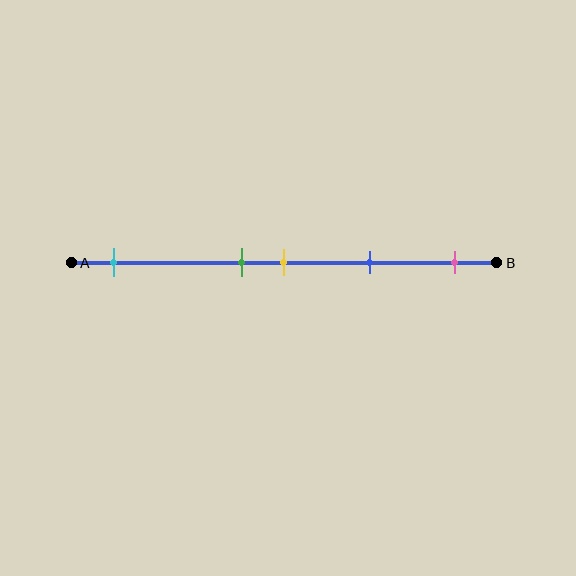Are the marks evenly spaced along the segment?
No, the marks are not evenly spaced.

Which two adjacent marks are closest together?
The green and yellow marks are the closest adjacent pair.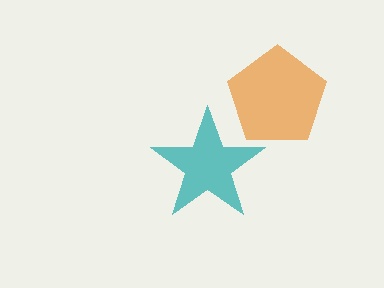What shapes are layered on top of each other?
The layered shapes are: a teal star, an orange pentagon.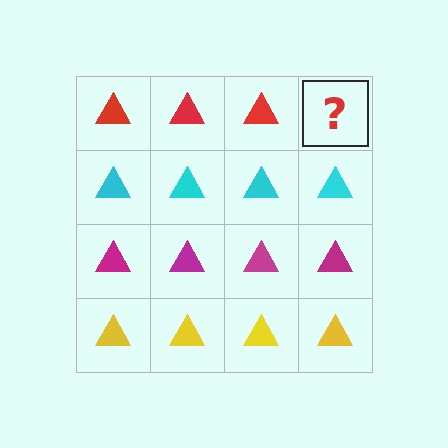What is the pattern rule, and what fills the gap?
The rule is that each row has a consistent color. The gap should be filled with a red triangle.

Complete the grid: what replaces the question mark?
The question mark should be replaced with a red triangle.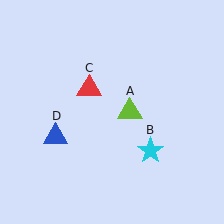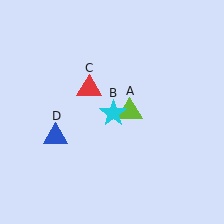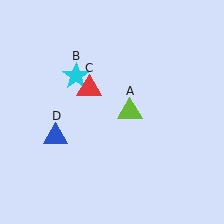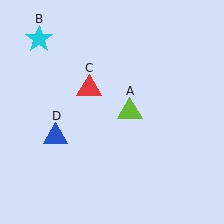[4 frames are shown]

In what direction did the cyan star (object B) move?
The cyan star (object B) moved up and to the left.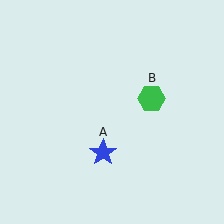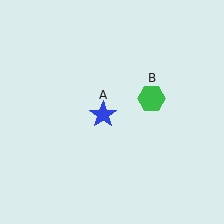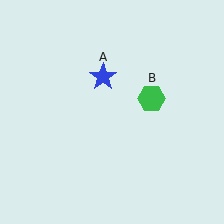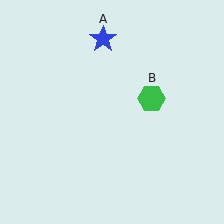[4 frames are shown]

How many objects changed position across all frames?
1 object changed position: blue star (object A).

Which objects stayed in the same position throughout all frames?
Green hexagon (object B) remained stationary.